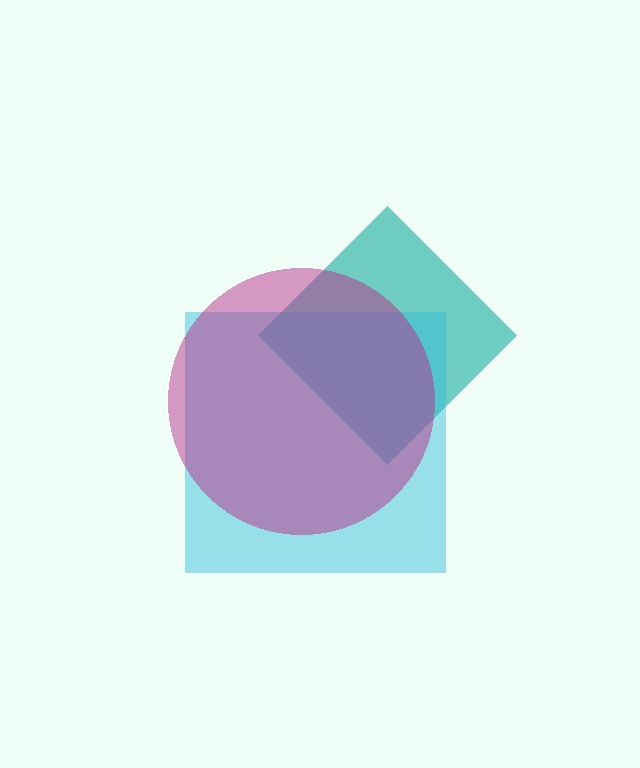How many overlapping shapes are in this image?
There are 3 overlapping shapes in the image.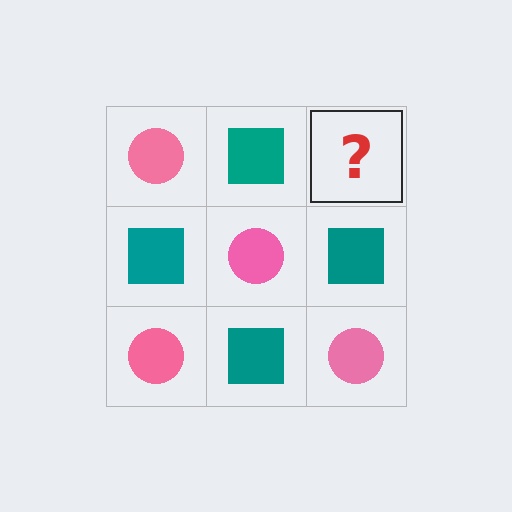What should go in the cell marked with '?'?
The missing cell should contain a pink circle.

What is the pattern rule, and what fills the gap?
The rule is that it alternates pink circle and teal square in a checkerboard pattern. The gap should be filled with a pink circle.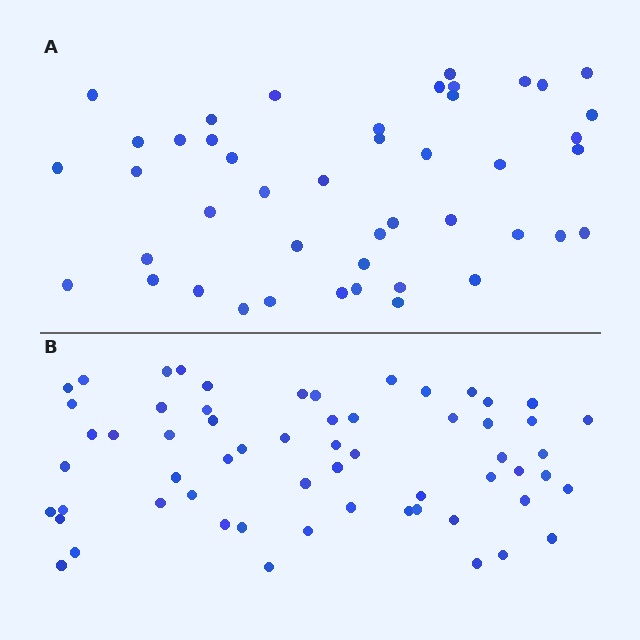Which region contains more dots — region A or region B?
Region B (the bottom region) has more dots.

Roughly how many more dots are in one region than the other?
Region B has approximately 15 more dots than region A.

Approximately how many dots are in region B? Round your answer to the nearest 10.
About 60 dots.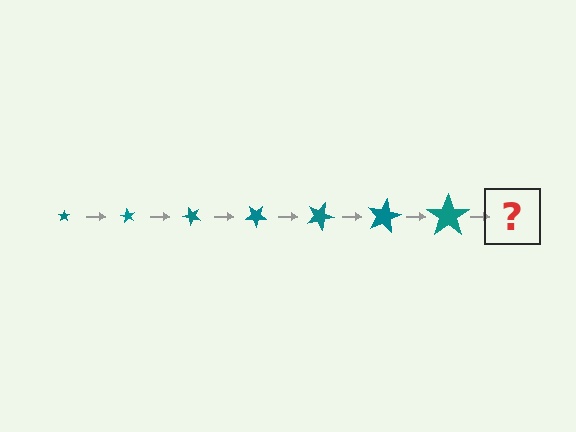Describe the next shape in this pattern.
It should be a star, larger than the previous one and rotated 420 degrees from the start.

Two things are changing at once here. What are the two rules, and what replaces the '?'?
The two rules are that the star grows larger each step and it rotates 60 degrees each step. The '?' should be a star, larger than the previous one and rotated 420 degrees from the start.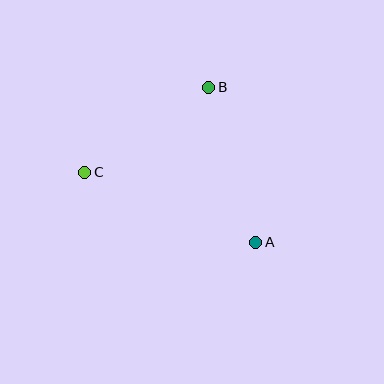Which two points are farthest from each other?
Points A and C are farthest from each other.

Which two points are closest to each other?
Points B and C are closest to each other.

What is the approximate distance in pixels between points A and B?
The distance between A and B is approximately 162 pixels.